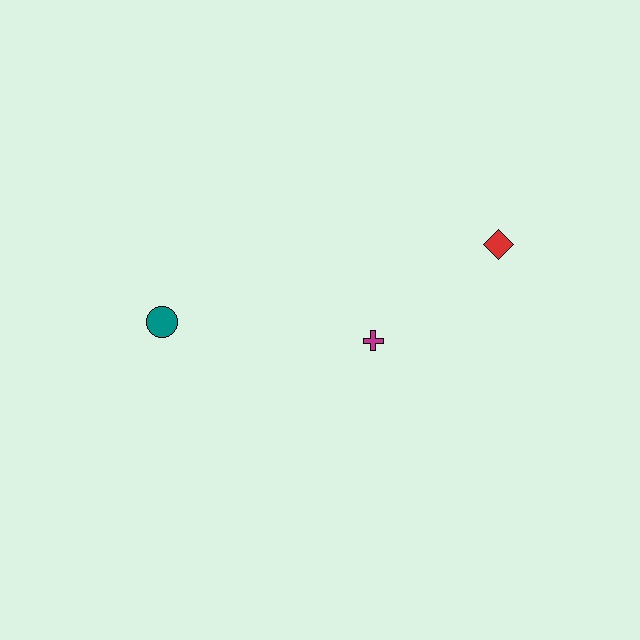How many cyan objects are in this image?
There are no cyan objects.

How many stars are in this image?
There are no stars.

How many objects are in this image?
There are 3 objects.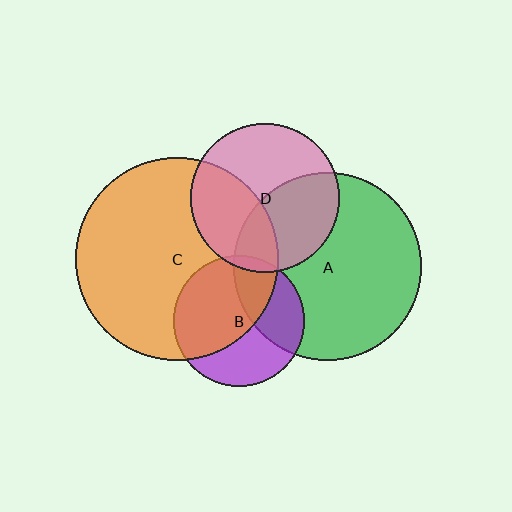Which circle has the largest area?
Circle C (orange).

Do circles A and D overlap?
Yes.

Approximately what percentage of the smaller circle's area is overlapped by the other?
Approximately 40%.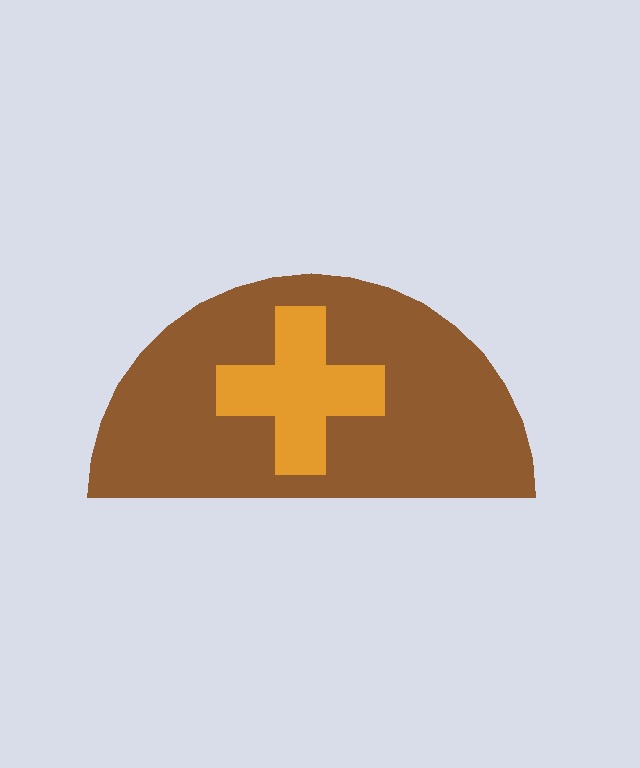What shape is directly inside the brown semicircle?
The orange cross.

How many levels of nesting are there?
2.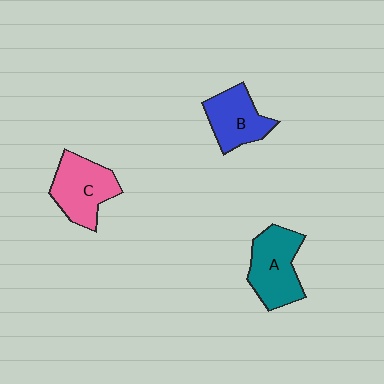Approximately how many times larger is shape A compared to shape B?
Approximately 1.2 times.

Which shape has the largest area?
Shape A (teal).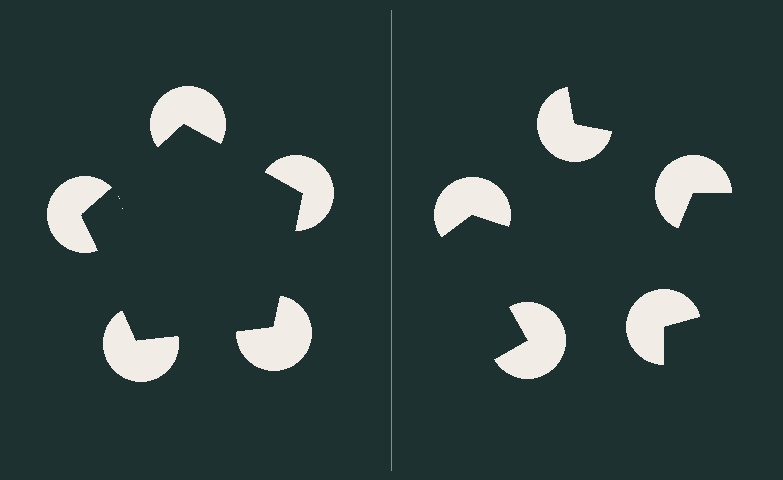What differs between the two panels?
The pac-man discs are positioned identically on both sides; only the wedge orientations differ. On the left they align to a pentagon; on the right they are misaligned.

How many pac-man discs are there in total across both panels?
10 — 5 on each side.